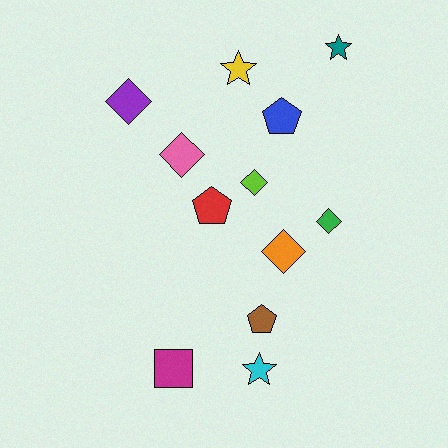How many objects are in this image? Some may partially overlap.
There are 12 objects.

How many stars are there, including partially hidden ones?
There are 3 stars.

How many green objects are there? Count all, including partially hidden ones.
There is 1 green object.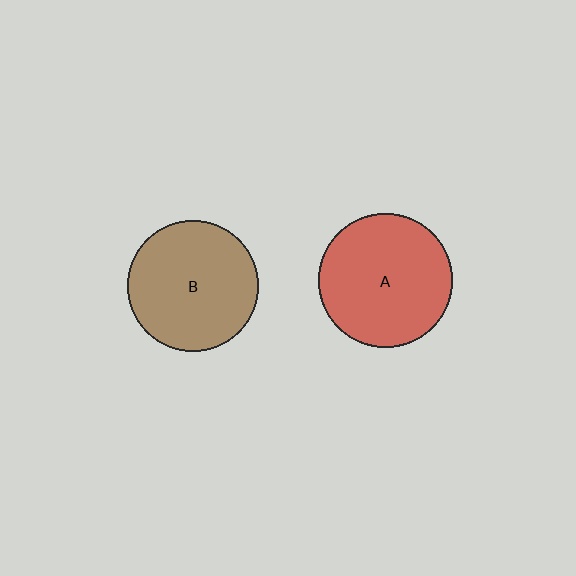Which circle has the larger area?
Circle A (red).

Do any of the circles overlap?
No, none of the circles overlap.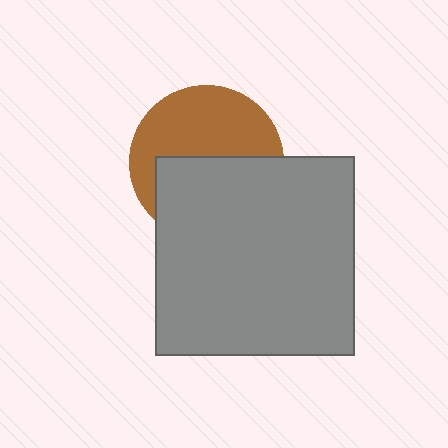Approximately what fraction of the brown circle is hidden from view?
Roughly 49% of the brown circle is hidden behind the gray square.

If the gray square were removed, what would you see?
You would see the complete brown circle.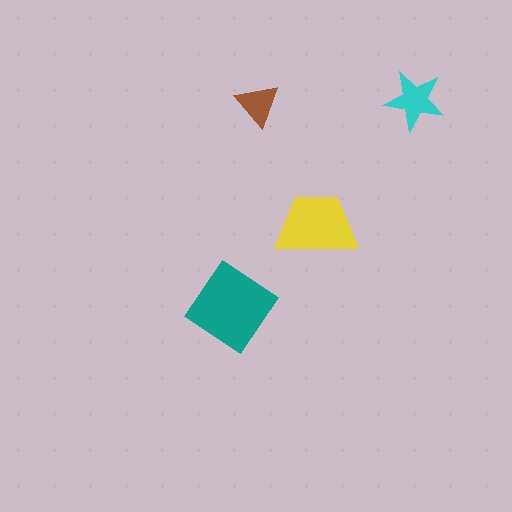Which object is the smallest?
The brown triangle.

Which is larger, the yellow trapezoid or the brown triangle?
The yellow trapezoid.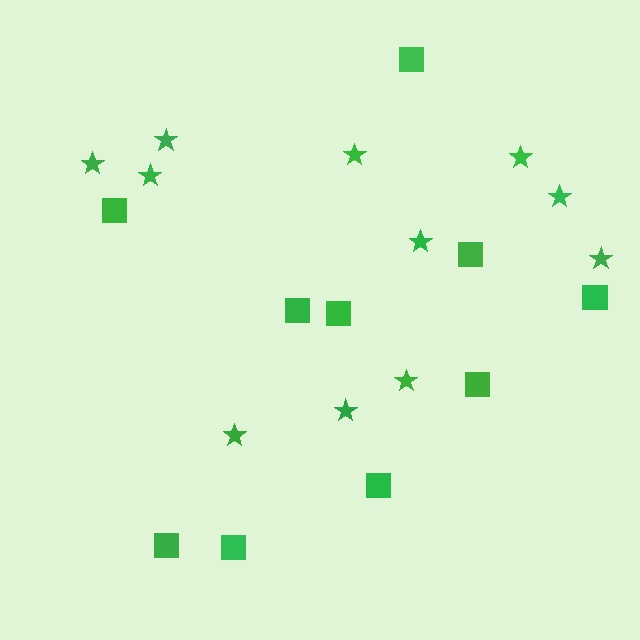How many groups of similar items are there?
There are 2 groups: one group of stars (11) and one group of squares (10).